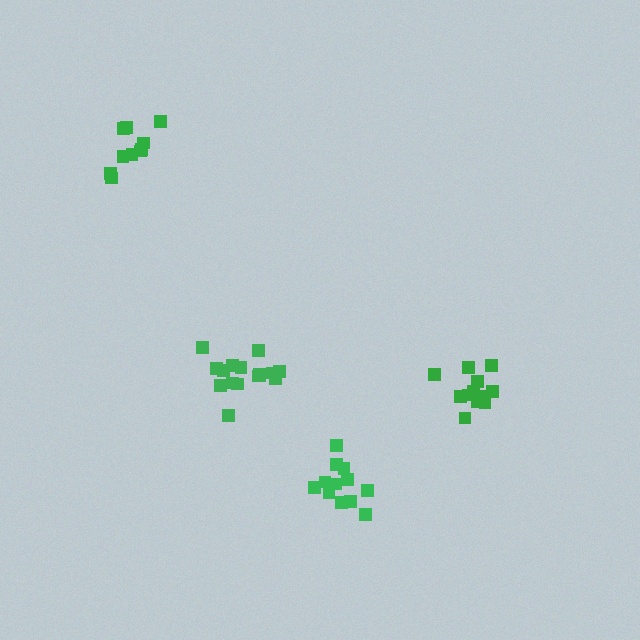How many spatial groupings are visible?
There are 4 spatial groupings.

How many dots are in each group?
Group 1: 12 dots, Group 2: 16 dots, Group 3: 10 dots, Group 4: 12 dots (50 total).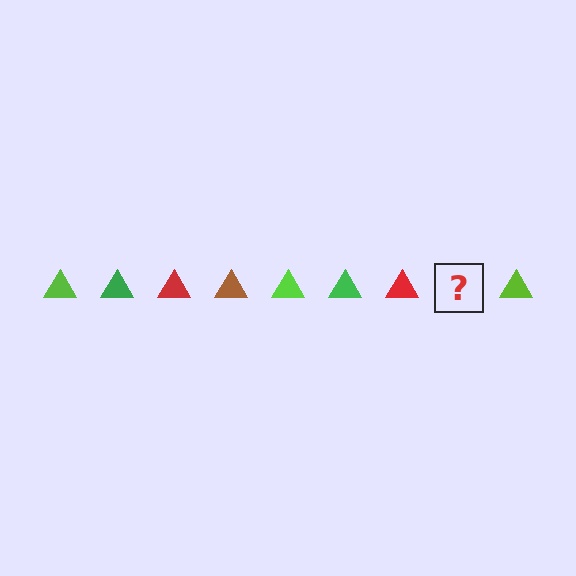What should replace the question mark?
The question mark should be replaced with a brown triangle.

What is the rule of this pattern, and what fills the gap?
The rule is that the pattern cycles through lime, green, red, brown triangles. The gap should be filled with a brown triangle.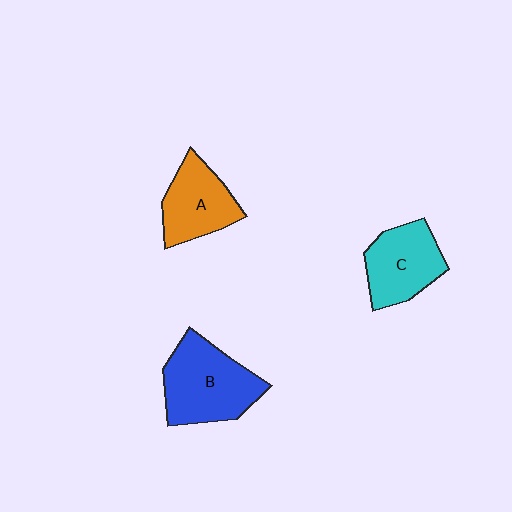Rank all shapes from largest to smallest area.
From largest to smallest: B (blue), C (cyan), A (orange).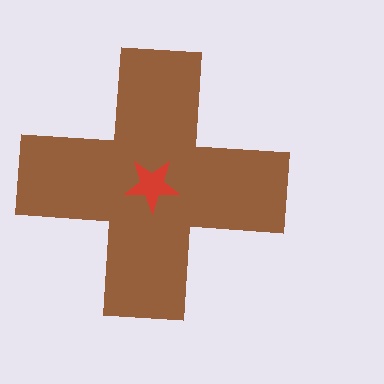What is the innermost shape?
The red star.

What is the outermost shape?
The brown cross.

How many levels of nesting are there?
2.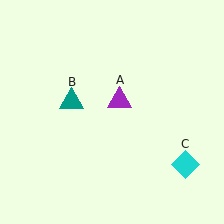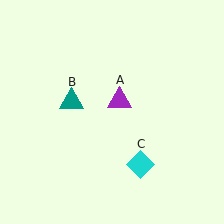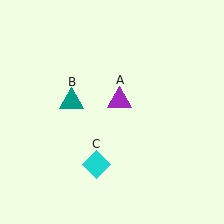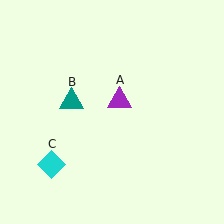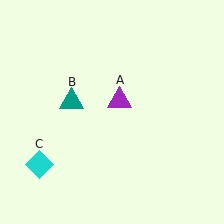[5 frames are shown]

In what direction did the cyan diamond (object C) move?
The cyan diamond (object C) moved left.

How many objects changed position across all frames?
1 object changed position: cyan diamond (object C).